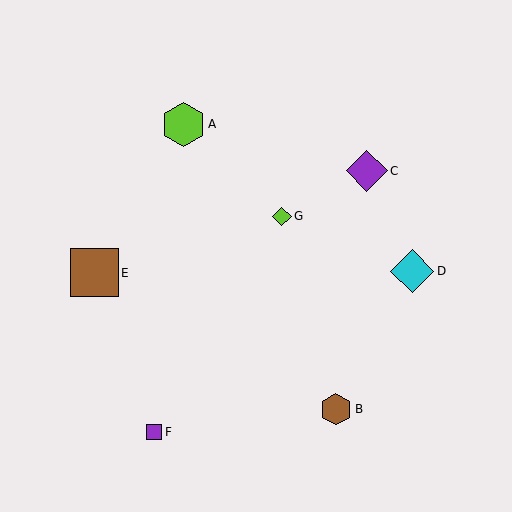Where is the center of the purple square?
The center of the purple square is at (154, 432).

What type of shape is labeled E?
Shape E is a brown square.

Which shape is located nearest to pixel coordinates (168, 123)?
The lime hexagon (labeled A) at (183, 124) is nearest to that location.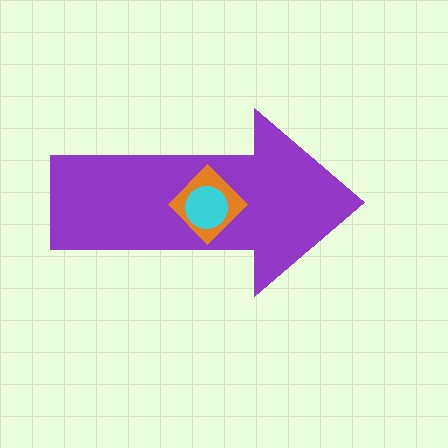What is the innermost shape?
The cyan circle.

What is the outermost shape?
The purple arrow.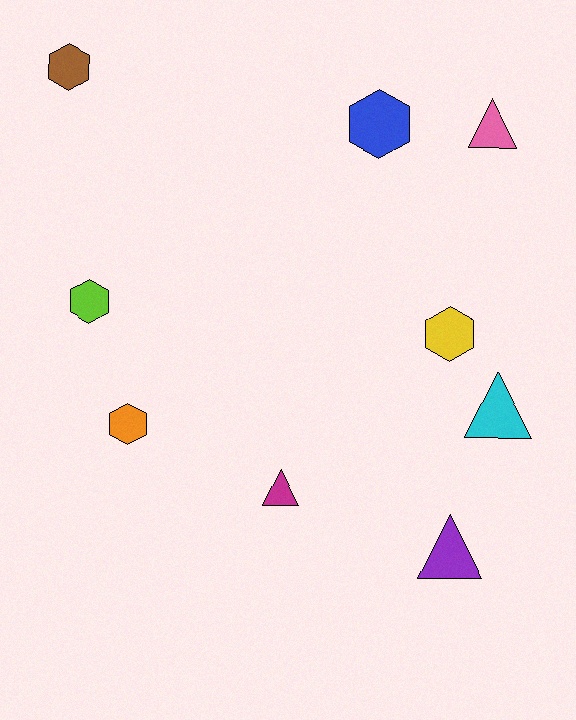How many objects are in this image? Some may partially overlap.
There are 9 objects.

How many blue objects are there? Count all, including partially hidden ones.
There is 1 blue object.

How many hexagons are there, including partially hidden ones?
There are 5 hexagons.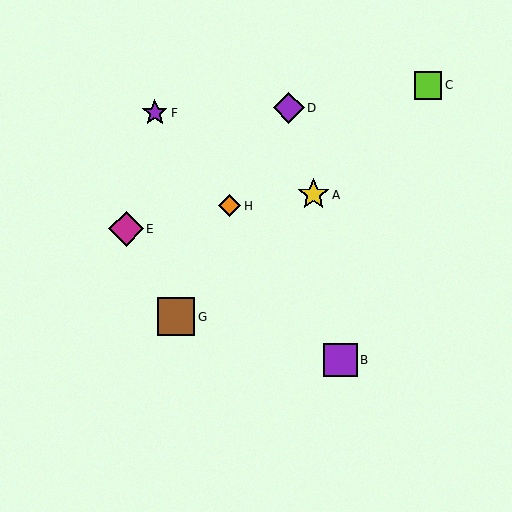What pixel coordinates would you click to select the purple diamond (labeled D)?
Click at (289, 108) to select the purple diamond D.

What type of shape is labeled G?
Shape G is a brown square.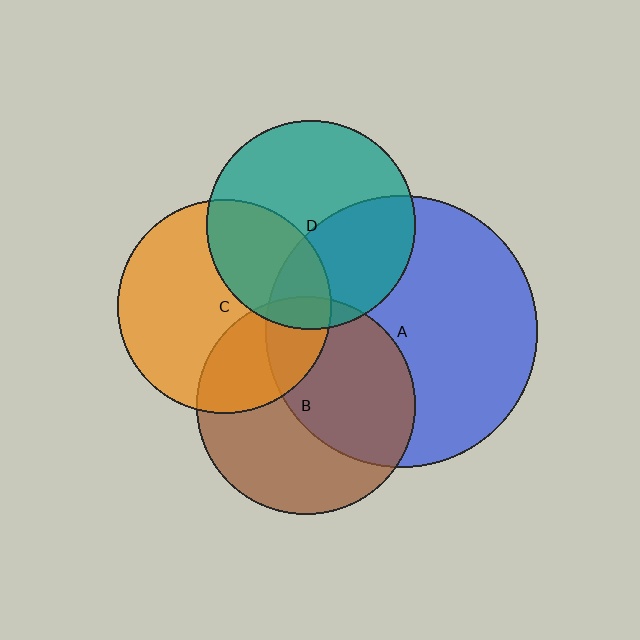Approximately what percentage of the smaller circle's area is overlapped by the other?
Approximately 20%.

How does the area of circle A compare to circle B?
Approximately 1.6 times.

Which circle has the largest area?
Circle A (blue).